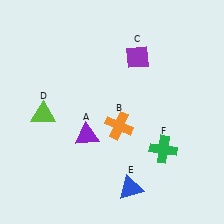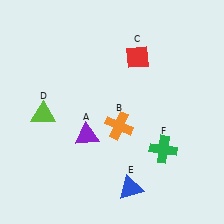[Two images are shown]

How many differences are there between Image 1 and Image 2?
There is 1 difference between the two images.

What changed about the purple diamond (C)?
In Image 1, C is purple. In Image 2, it changed to red.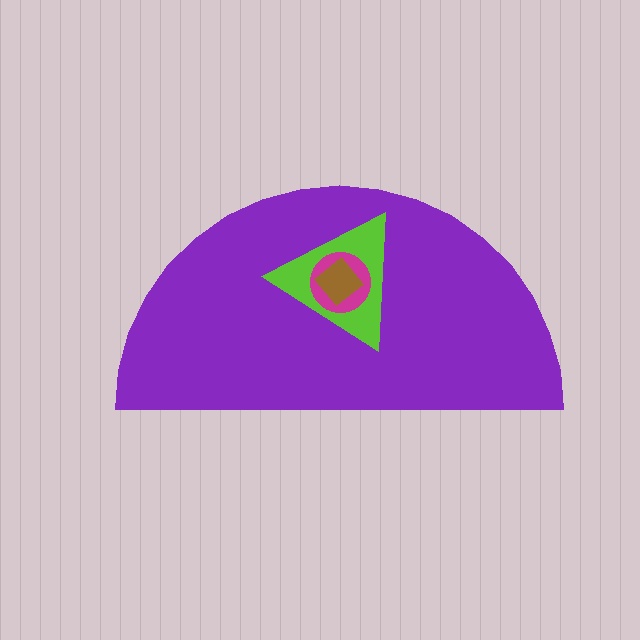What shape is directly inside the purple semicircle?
The lime triangle.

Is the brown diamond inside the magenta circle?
Yes.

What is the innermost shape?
The brown diamond.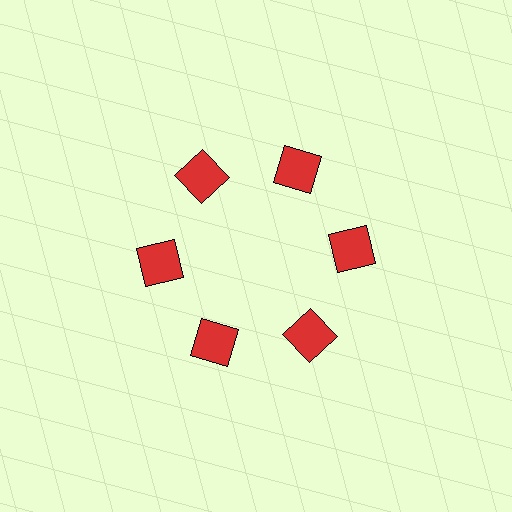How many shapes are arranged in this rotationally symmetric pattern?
There are 6 shapes, arranged in 6 groups of 1.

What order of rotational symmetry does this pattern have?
This pattern has 6-fold rotational symmetry.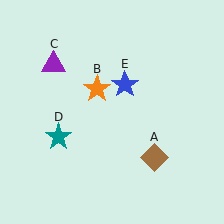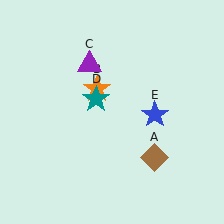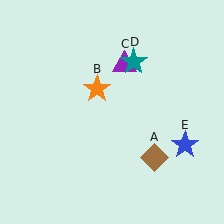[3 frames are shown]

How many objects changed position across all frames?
3 objects changed position: purple triangle (object C), teal star (object D), blue star (object E).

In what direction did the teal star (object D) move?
The teal star (object D) moved up and to the right.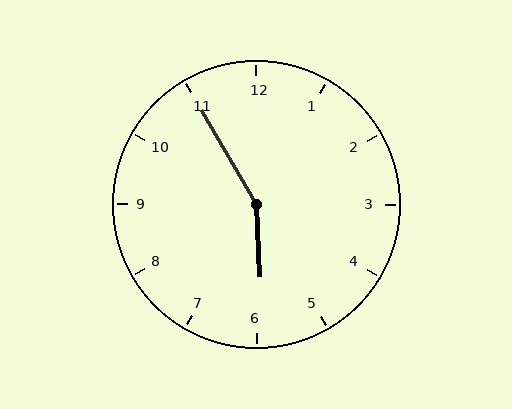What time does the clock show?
5:55.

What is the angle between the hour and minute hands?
Approximately 152 degrees.